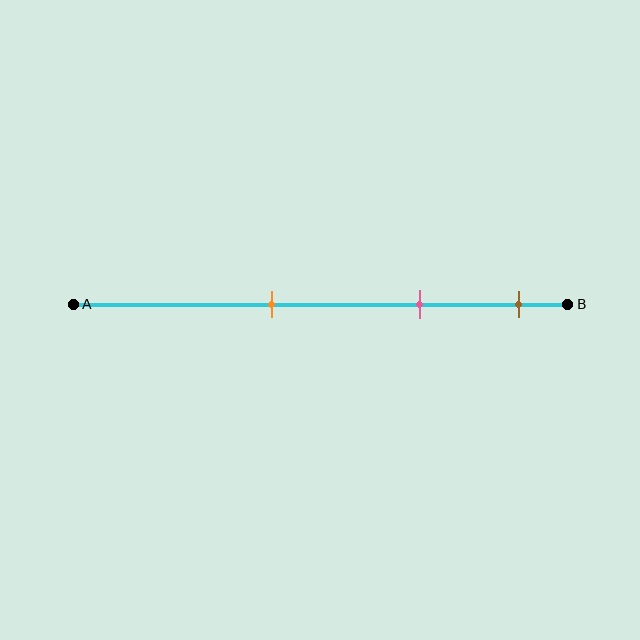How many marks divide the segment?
There are 3 marks dividing the segment.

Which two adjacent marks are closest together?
The pink and brown marks are the closest adjacent pair.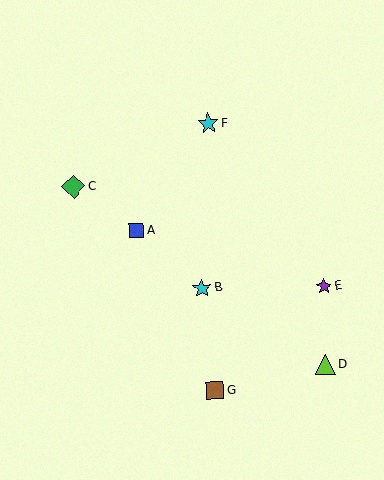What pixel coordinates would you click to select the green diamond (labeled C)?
Click at (73, 187) to select the green diamond C.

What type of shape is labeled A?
Shape A is a blue square.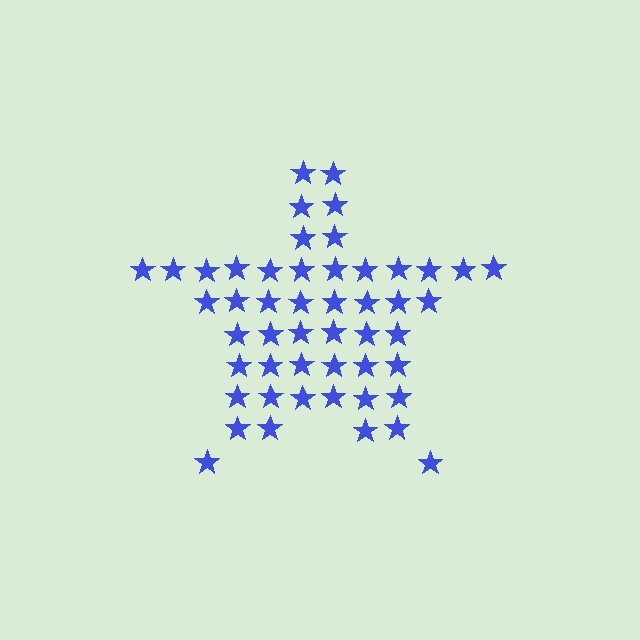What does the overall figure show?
The overall figure shows a star.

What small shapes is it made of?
It is made of small stars.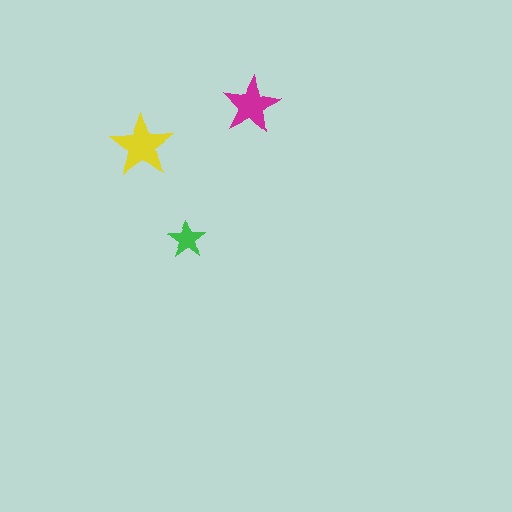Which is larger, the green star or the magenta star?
The magenta one.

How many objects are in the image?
There are 3 objects in the image.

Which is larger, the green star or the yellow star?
The yellow one.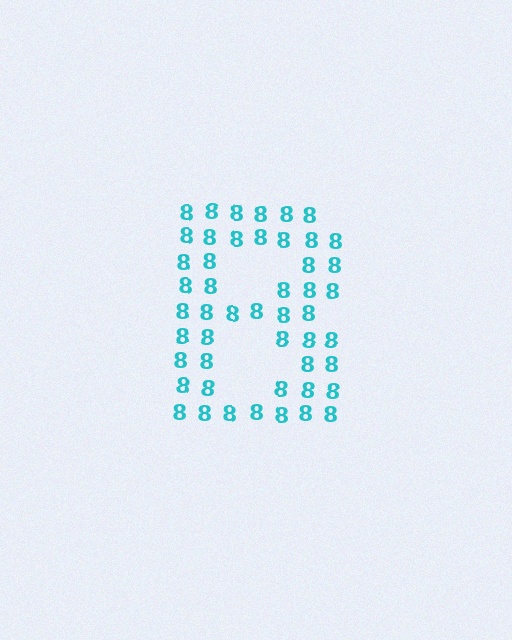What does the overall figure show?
The overall figure shows the letter B.